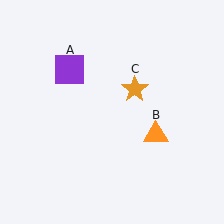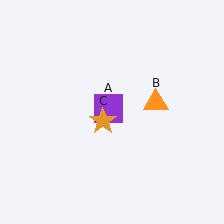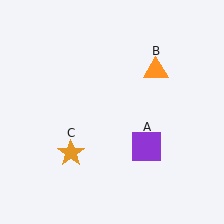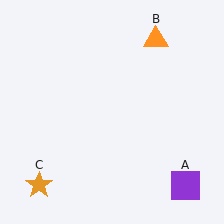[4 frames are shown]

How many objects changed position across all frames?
3 objects changed position: purple square (object A), orange triangle (object B), orange star (object C).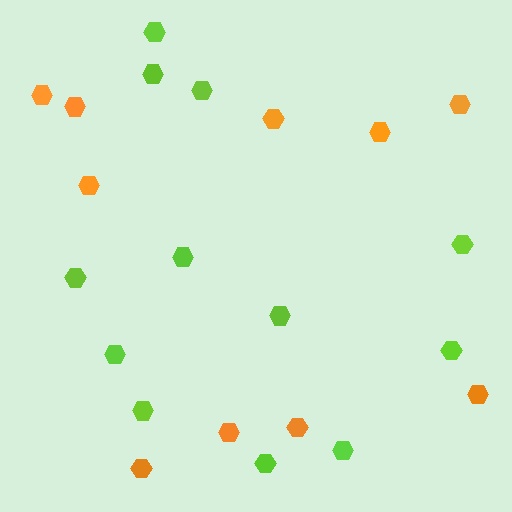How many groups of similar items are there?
There are 2 groups: one group of lime hexagons (12) and one group of orange hexagons (10).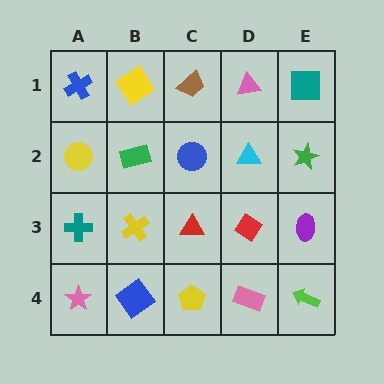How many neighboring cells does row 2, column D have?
4.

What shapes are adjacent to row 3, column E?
A green star (row 2, column E), a lime arrow (row 4, column E), a red diamond (row 3, column D).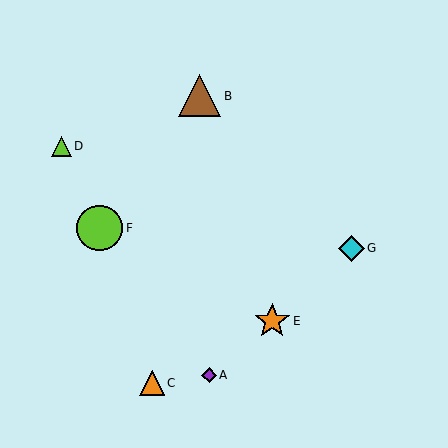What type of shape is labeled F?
Shape F is a lime circle.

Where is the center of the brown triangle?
The center of the brown triangle is at (200, 96).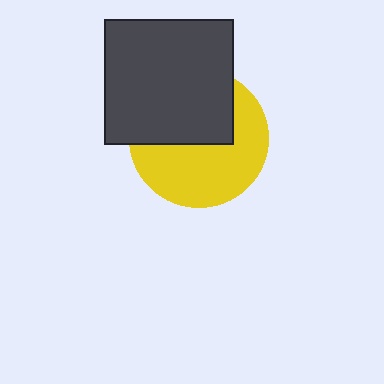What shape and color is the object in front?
The object in front is a dark gray rectangle.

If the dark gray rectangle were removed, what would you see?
You would see the complete yellow circle.